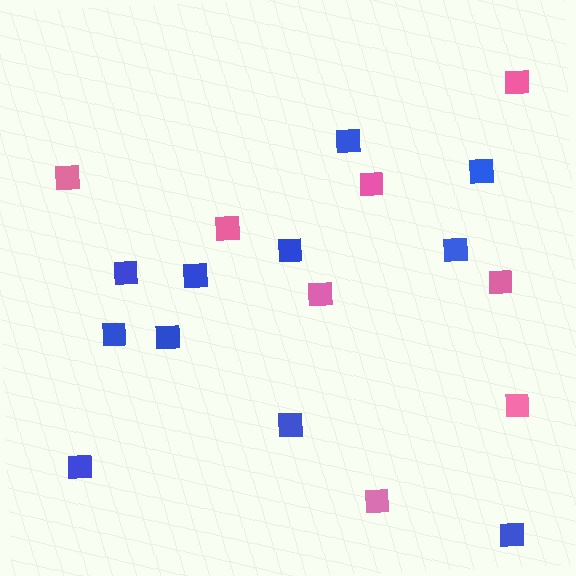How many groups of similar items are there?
There are 2 groups: one group of pink squares (8) and one group of blue squares (11).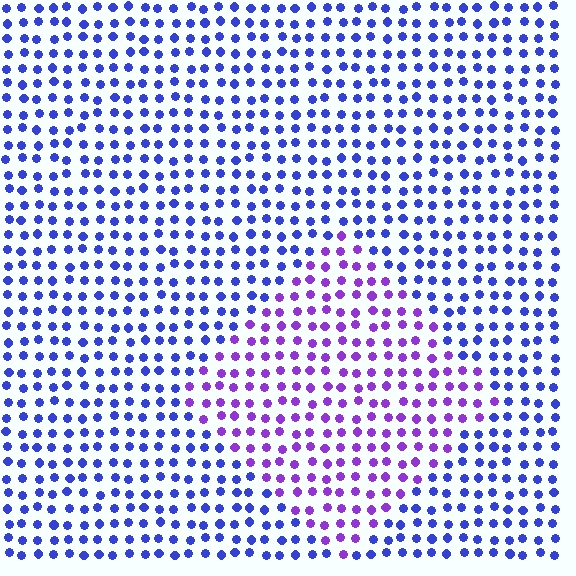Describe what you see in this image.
The image is filled with small blue elements in a uniform arrangement. A diamond-shaped region is visible where the elements are tinted to a slightly different hue, forming a subtle color boundary.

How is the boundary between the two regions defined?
The boundary is defined purely by a slight shift in hue (about 40 degrees). Spacing, size, and orientation are identical on both sides.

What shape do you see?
I see a diamond.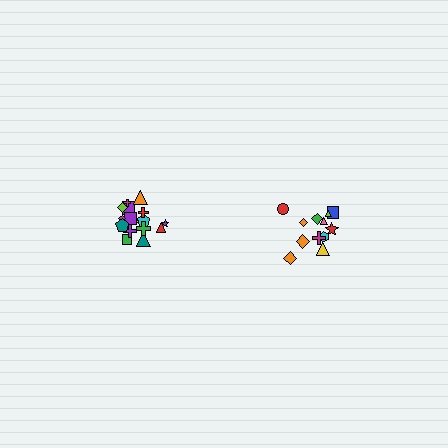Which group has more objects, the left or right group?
The left group.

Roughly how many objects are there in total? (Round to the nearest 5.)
Roughly 30 objects in total.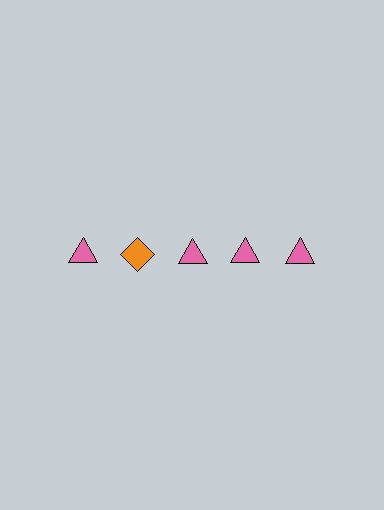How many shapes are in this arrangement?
There are 5 shapes arranged in a grid pattern.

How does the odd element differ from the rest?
It differs in both color (orange instead of pink) and shape (diamond instead of triangle).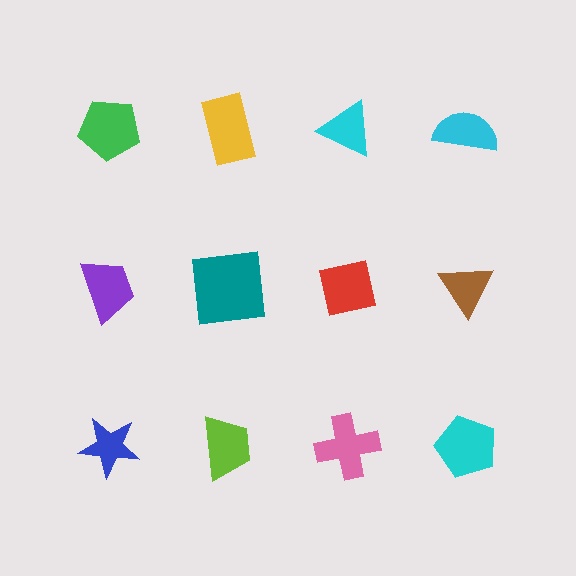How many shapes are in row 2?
4 shapes.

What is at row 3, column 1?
A blue star.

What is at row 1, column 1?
A green pentagon.